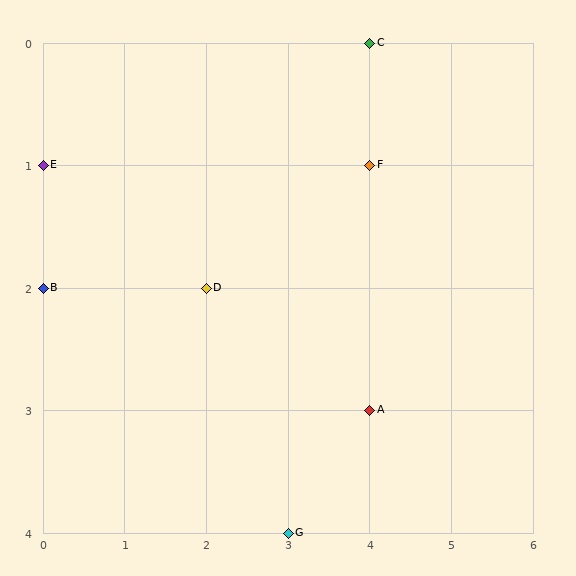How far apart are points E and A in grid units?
Points E and A are 4 columns and 2 rows apart (about 4.5 grid units diagonally).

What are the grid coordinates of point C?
Point C is at grid coordinates (4, 0).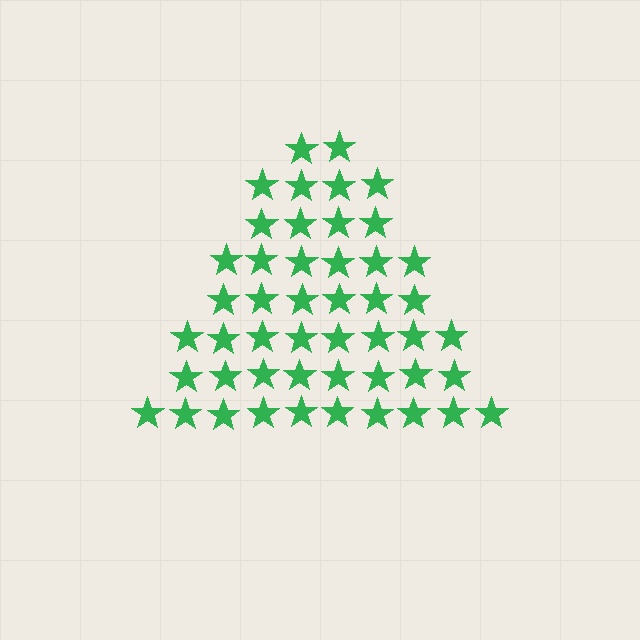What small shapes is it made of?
It is made of small stars.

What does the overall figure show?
The overall figure shows a triangle.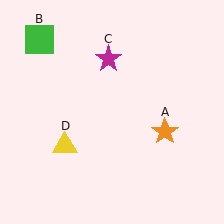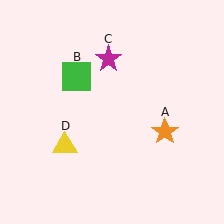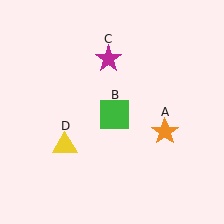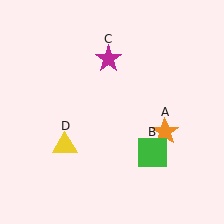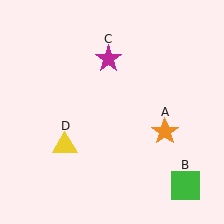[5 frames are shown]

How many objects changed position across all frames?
1 object changed position: green square (object B).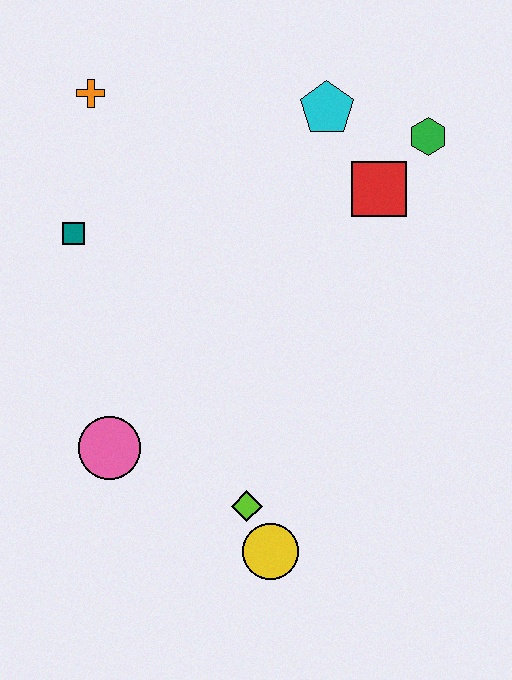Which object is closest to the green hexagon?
The red square is closest to the green hexagon.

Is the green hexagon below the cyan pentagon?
Yes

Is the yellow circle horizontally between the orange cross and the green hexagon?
Yes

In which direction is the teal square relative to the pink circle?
The teal square is above the pink circle.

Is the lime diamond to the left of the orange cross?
No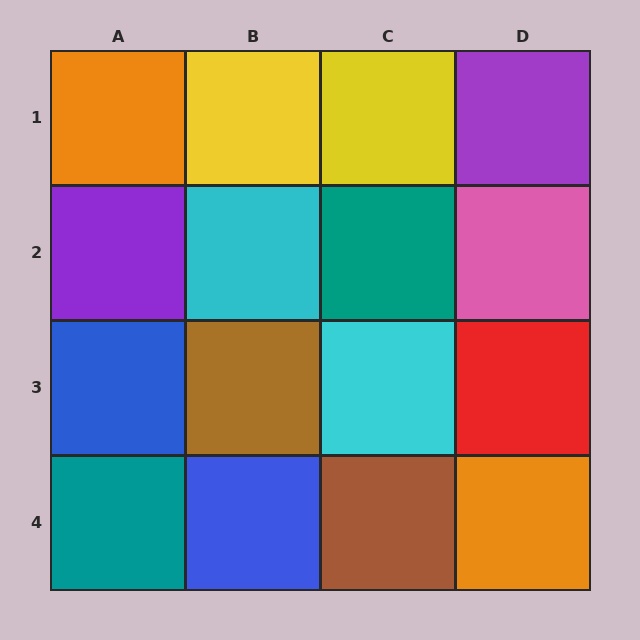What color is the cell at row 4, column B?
Blue.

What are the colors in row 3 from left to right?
Blue, brown, cyan, red.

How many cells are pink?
1 cell is pink.